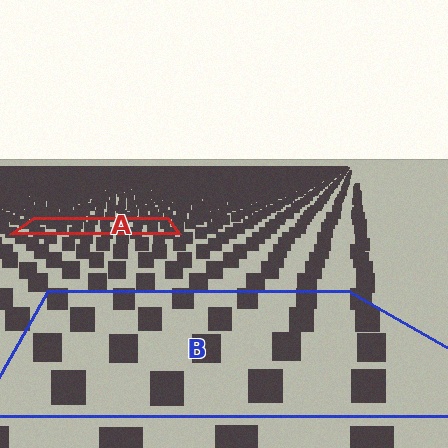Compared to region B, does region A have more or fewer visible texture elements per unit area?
Region A has more texture elements per unit area — they are packed more densely because it is farther away.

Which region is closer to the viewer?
Region B is closer. The texture elements there are larger and more spread out.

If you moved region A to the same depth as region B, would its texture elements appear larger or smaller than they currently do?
They would appear larger. At a closer depth, the same texture elements are projected at a bigger on-screen size.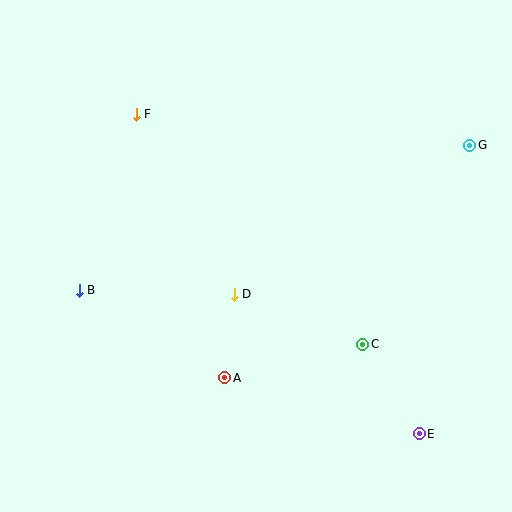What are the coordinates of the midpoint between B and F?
The midpoint between B and F is at (108, 202).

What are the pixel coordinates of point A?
Point A is at (225, 378).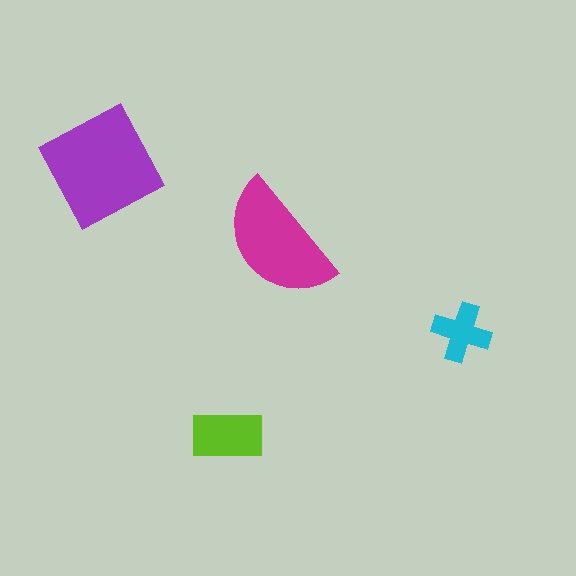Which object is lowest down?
The lime rectangle is bottommost.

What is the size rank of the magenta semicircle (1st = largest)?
2nd.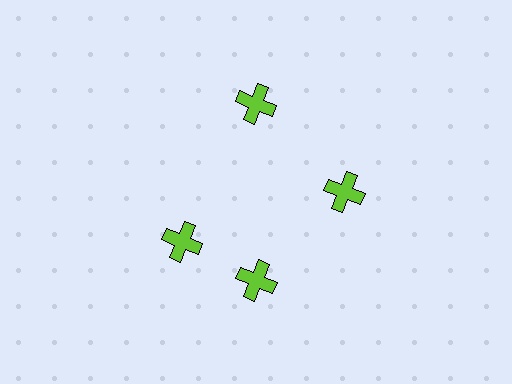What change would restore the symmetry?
The symmetry would be restored by rotating it back into even spacing with its neighbors so that all 4 crosses sit at equal angles and equal distance from the center.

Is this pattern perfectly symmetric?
No. The 4 lime crosses are arranged in a ring, but one element near the 9 o'clock position is rotated out of alignment along the ring, breaking the 4-fold rotational symmetry.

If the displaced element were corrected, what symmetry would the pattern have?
It would have 4-fold rotational symmetry — the pattern would map onto itself every 90 degrees.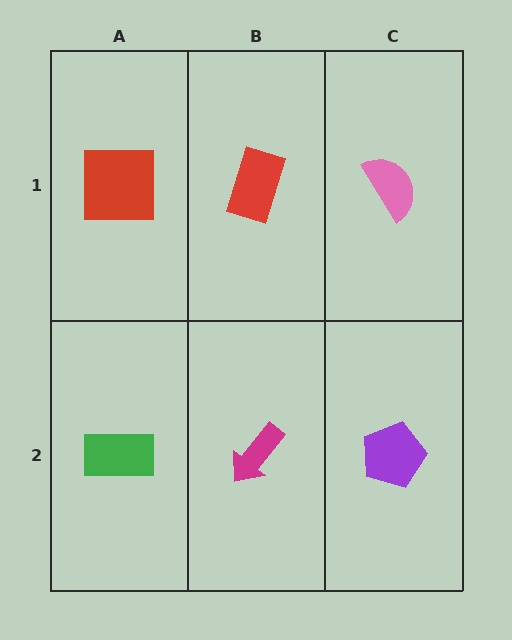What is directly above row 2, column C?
A pink semicircle.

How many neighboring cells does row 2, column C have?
2.